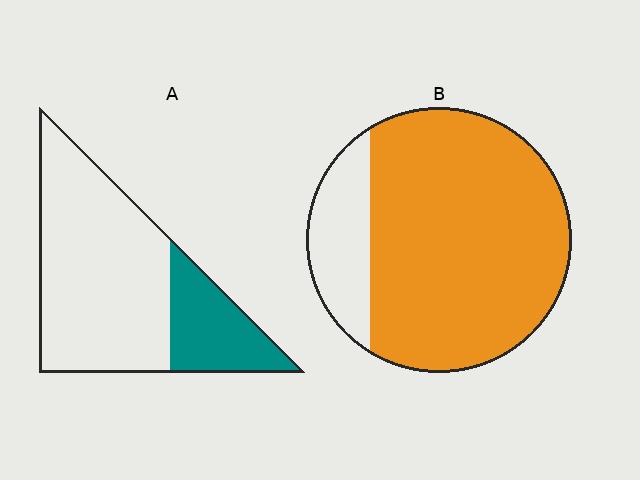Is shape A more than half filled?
No.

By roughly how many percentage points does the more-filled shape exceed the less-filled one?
By roughly 55 percentage points (B over A).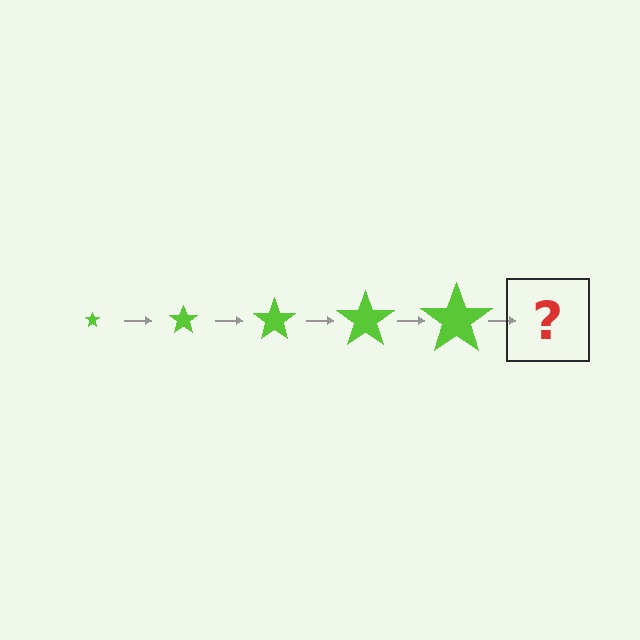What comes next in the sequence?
The next element should be a lime star, larger than the previous one.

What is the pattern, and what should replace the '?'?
The pattern is that the star gets progressively larger each step. The '?' should be a lime star, larger than the previous one.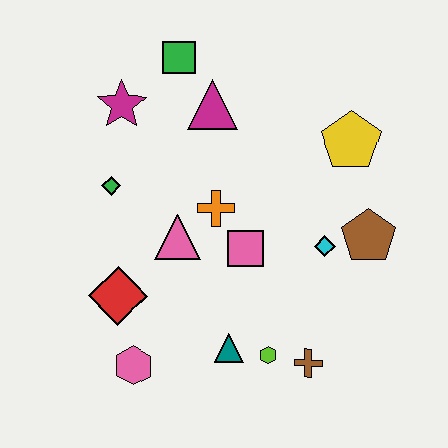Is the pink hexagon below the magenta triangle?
Yes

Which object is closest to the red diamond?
The pink hexagon is closest to the red diamond.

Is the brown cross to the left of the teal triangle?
No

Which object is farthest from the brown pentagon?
The magenta star is farthest from the brown pentagon.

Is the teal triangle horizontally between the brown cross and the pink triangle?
Yes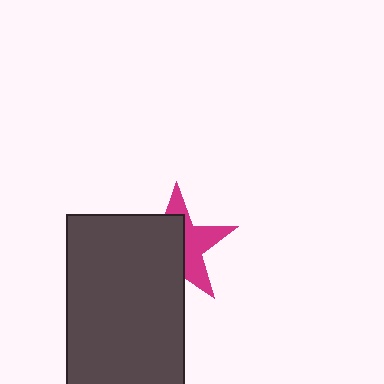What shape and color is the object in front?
The object in front is a dark gray rectangle.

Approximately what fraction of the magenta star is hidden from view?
Roughly 57% of the magenta star is hidden behind the dark gray rectangle.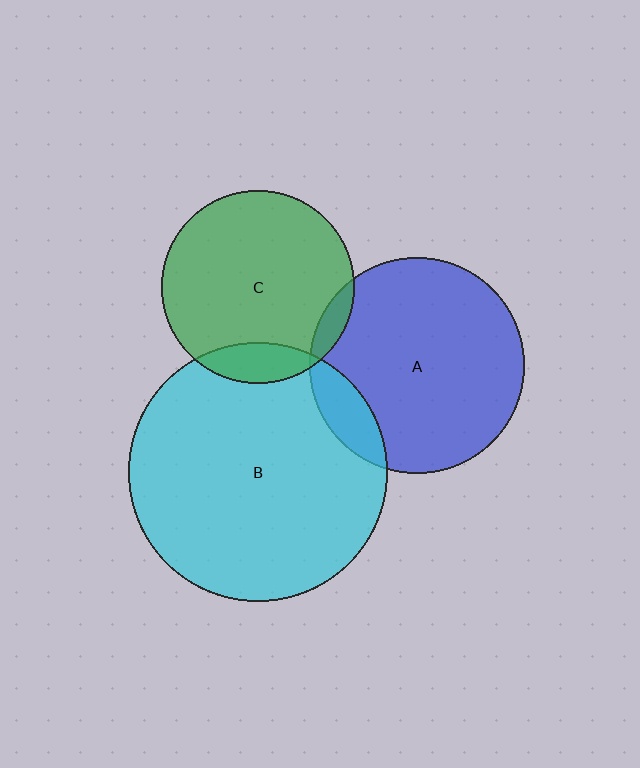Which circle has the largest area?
Circle B (cyan).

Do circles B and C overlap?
Yes.